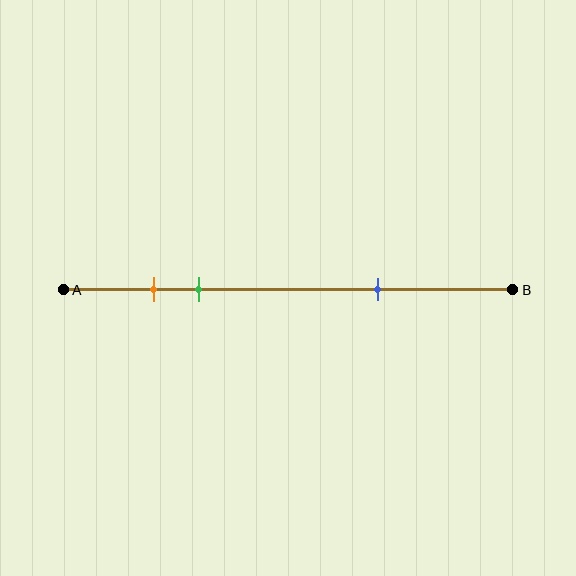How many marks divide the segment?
There are 3 marks dividing the segment.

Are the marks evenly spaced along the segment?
No, the marks are not evenly spaced.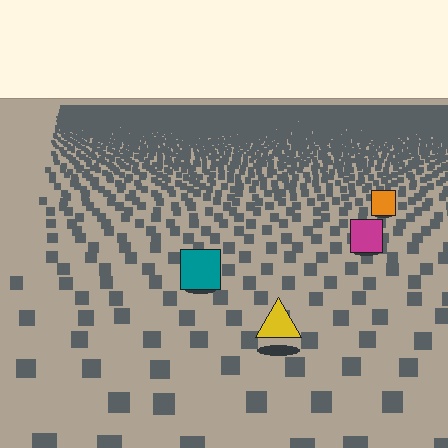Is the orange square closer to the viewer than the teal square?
No. The teal square is closer — you can tell from the texture gradient: the ground texture is coarser near it.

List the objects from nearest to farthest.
From nearest to farthest: the yellow triangle, the teal square, the magenta square, the orange square.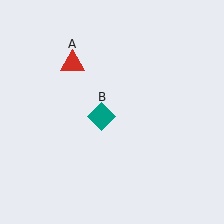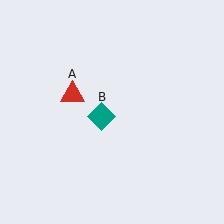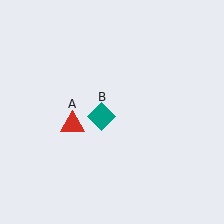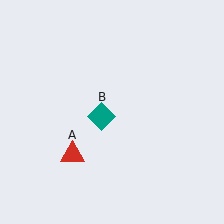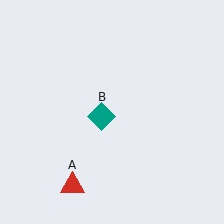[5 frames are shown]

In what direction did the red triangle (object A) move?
The red triangle (object A) moved down.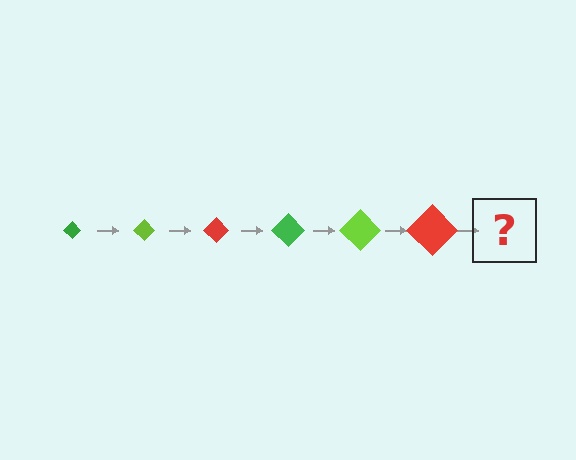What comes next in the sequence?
The next element should be a green diamond, larger than the previous one.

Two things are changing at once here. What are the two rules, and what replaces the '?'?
The two rules are that the diamond grows larger each step and the color cycles through green, lime, and red. The '?' should be a green diamond, larger than the previous one.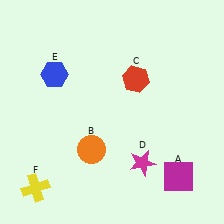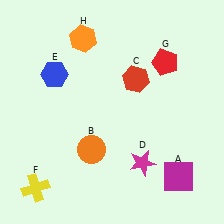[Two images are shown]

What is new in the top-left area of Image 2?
An orange hexagon (H) was added in the top-left area of Image 2.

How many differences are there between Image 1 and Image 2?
There are 2 differences between the two images.